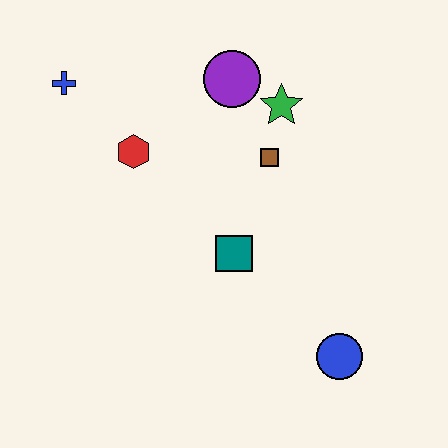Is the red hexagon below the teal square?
No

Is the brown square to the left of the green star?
Yes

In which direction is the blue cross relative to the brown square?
The blue cross is to the left of the brown square.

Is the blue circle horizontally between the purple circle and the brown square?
No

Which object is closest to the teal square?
The brown square is closest to the teal square.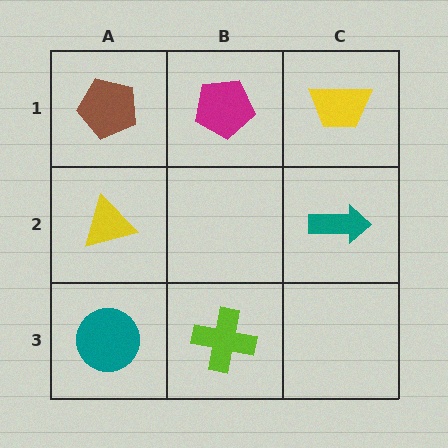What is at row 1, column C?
A yellow trapezoid.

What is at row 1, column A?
A brown pentagon.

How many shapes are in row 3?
2 shapes.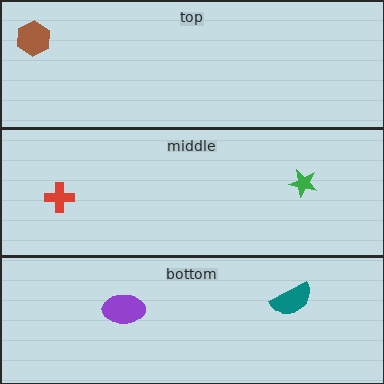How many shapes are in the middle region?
2.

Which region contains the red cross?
The middle region.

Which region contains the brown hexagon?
The top region.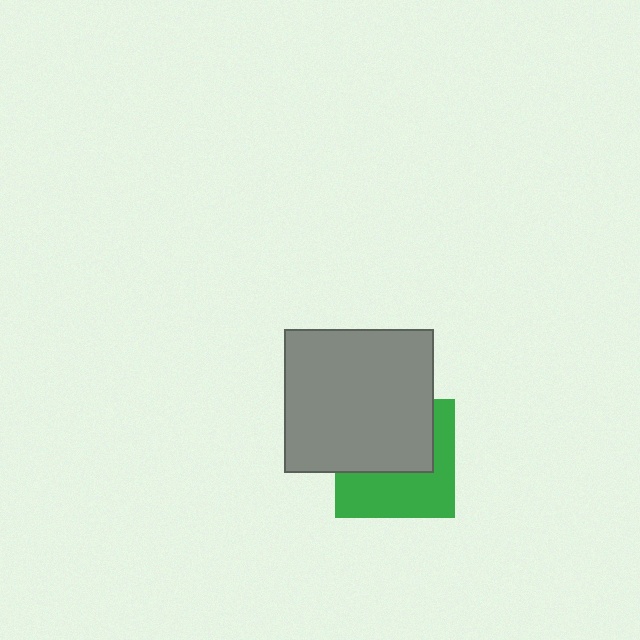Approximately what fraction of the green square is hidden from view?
Roughly 51% of the green square is hidden behind the gray rectangle.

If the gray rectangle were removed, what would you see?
You would see the complete green square.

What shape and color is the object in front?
The object in front is a gray rectangle.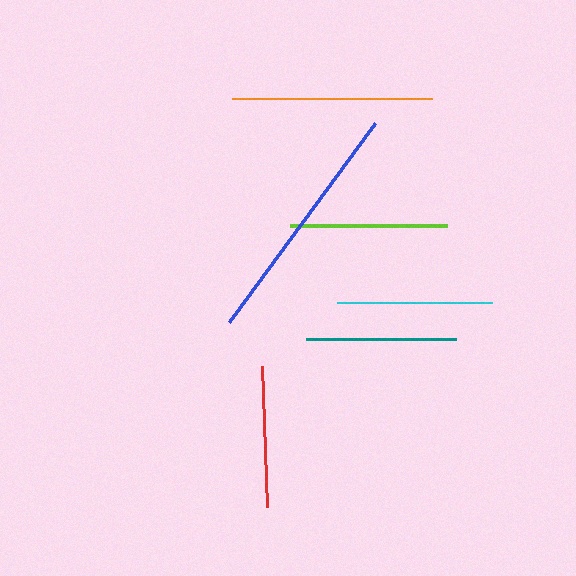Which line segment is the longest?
The blue line is the longest at approximately 246 pixels.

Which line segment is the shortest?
The red line is the shortest at approximately 141 pixels.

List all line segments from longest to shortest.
From longest to shortest: blue, orange, lime, cyan, teal, red.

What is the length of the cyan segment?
The cyan segment is approximately 155 pixels long.